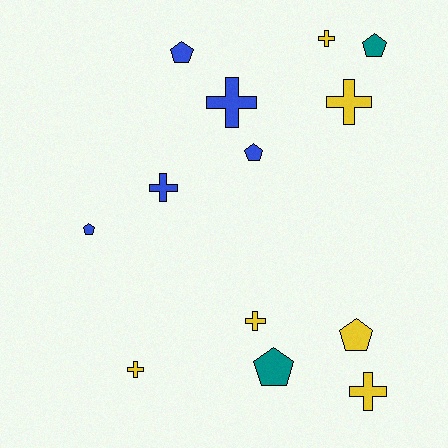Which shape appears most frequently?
Cross, with 7 objects.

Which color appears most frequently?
Yellow, with 6 objects.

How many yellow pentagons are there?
There is 1 yellow pentagon.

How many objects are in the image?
There are 13 objects.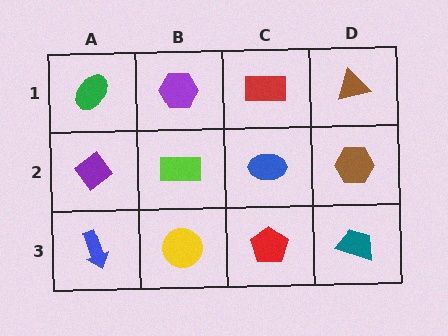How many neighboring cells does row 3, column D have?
2.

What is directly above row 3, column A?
A purple diamond.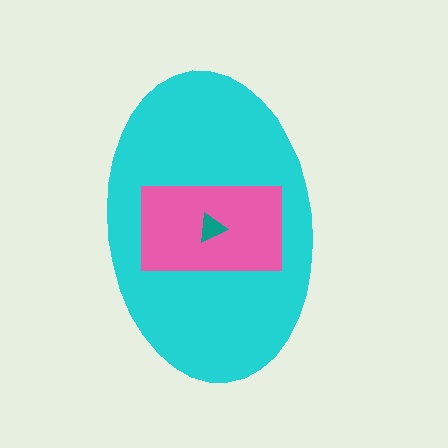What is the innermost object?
The teal triangle.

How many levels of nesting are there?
3.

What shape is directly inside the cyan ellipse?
The pink rectangle.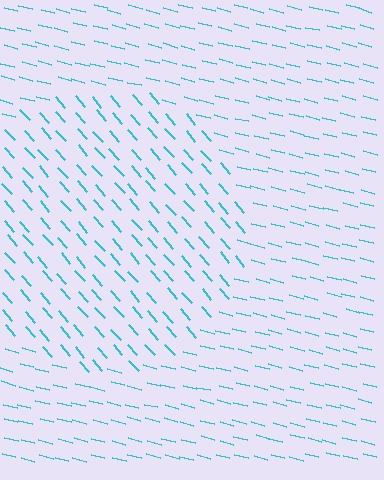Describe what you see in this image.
The image is filled with small cyan line segments. A circle region in the image has lines oriented differently from the surrounding lines, creating a visible texture boundary.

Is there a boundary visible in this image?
Yes, there is a texture boundary formed by a change in line orientation.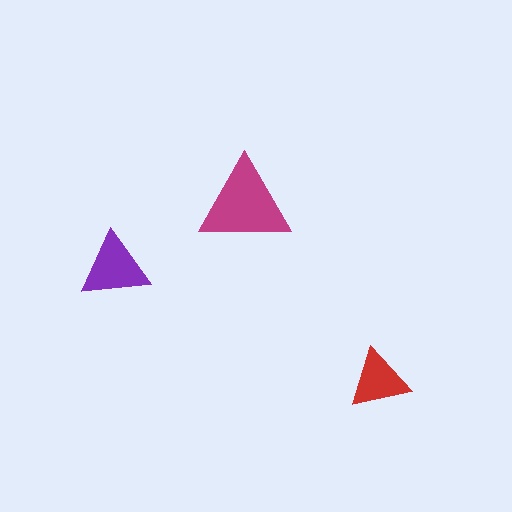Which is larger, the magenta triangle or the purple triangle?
The magenta one.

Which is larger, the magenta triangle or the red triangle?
The magenta one.